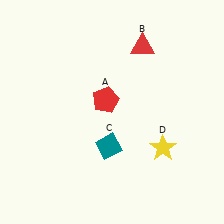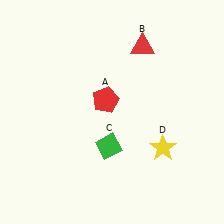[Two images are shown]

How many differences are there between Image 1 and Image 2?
There is 1 difference between the two images.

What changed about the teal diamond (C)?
In Image 1, C is teal. In Image 2, it changed to green.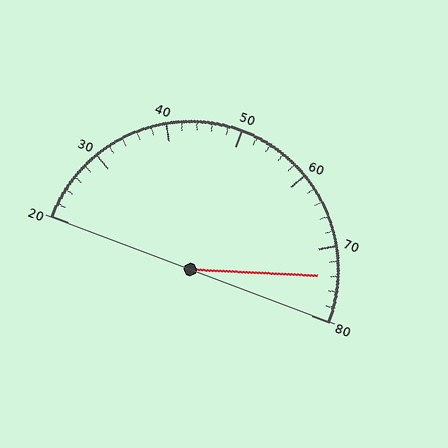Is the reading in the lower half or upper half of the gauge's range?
The reading is in the upper half of the range (20 to 80).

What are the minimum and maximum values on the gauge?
The gauge ranges from 20 to 80.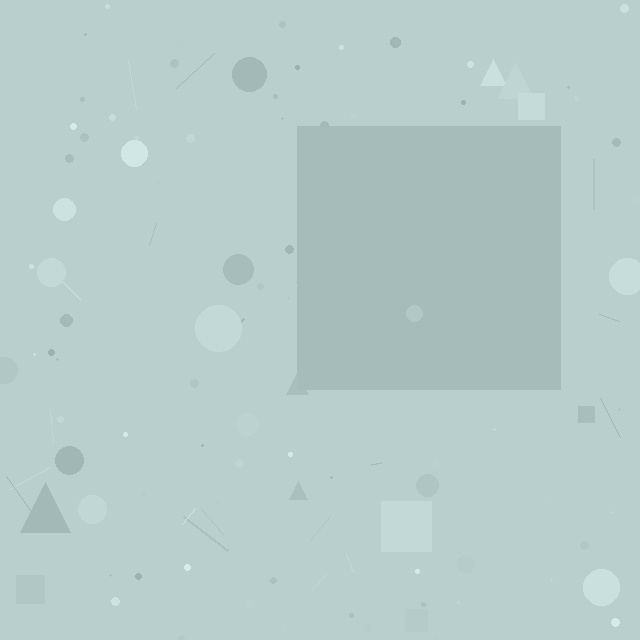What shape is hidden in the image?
A square is hidden in the image.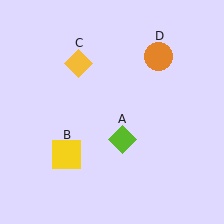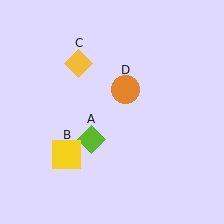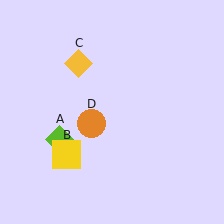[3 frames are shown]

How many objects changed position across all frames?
2 objects changed position: lime diamond (object A), orange circle (object D).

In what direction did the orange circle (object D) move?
The orange circle (object D) moved down and to the left.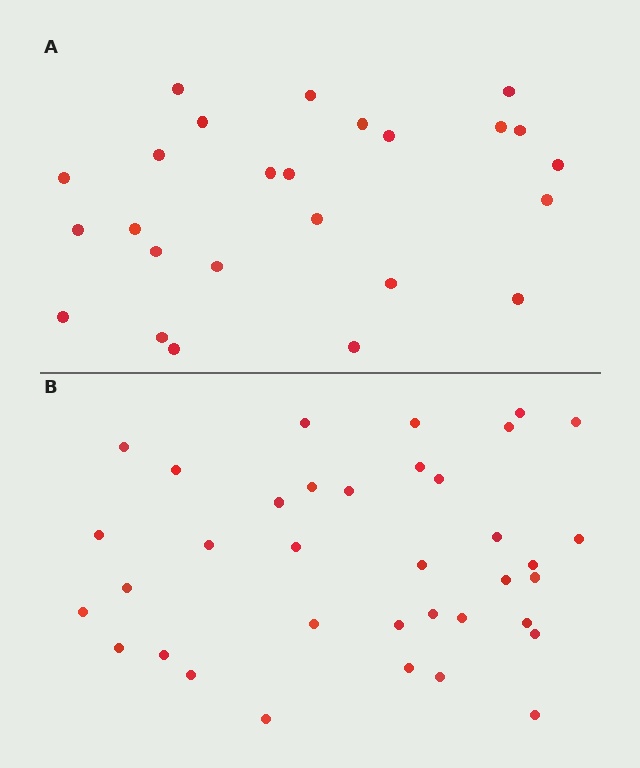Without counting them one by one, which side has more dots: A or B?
Region B (the bottom region) has more dots.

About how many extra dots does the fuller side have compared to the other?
Region B has roughly 12 or so more dots than region A.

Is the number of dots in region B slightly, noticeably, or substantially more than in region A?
Region B has noticeably more, but not dramatically so. The ratio is roughly 1.4 to 1.